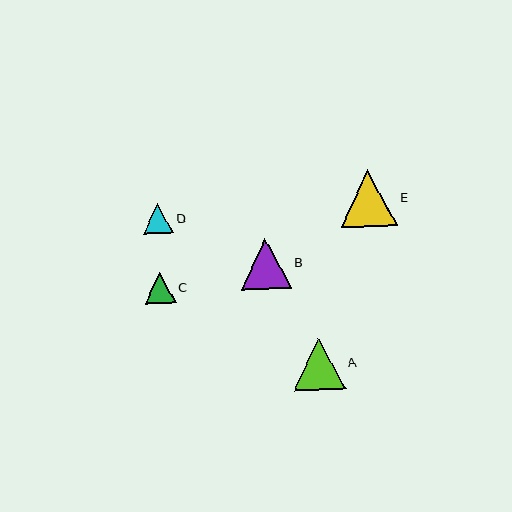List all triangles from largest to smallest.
From largest to smallest: E, A, B, C, D.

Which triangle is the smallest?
Triangle D is the smallest with a size of approximately 31 pixels.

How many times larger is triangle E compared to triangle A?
Triangle E is approximately 1.1 times the size of triangle A.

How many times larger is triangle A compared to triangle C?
Triangle A is approximately 1.7 times the size of triangle C.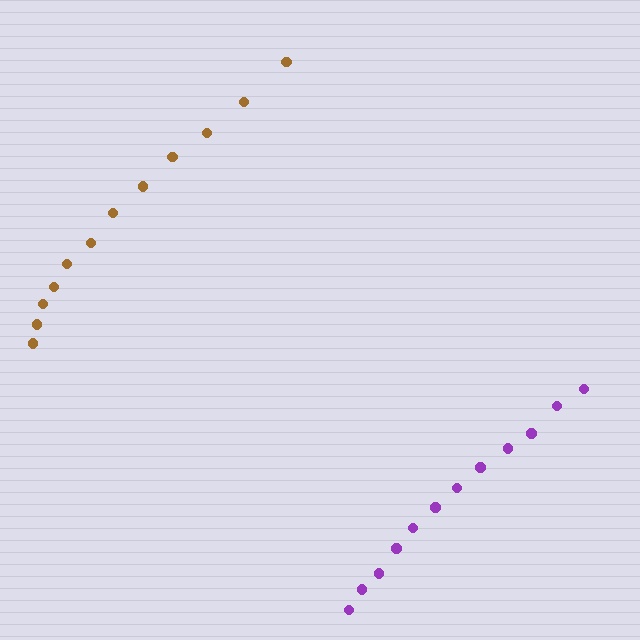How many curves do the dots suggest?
There are 2 distinct paths.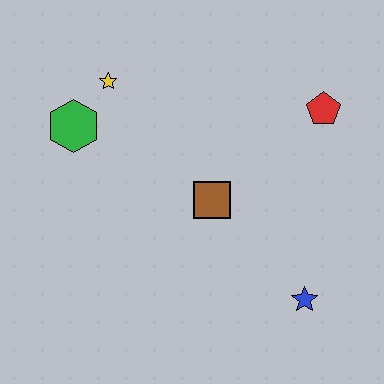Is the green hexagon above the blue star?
Yes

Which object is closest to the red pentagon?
The brown square is closest to the red pentagon.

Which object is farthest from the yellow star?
The blue star is farthest from the yellow star.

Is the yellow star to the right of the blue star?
No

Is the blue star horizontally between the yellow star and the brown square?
No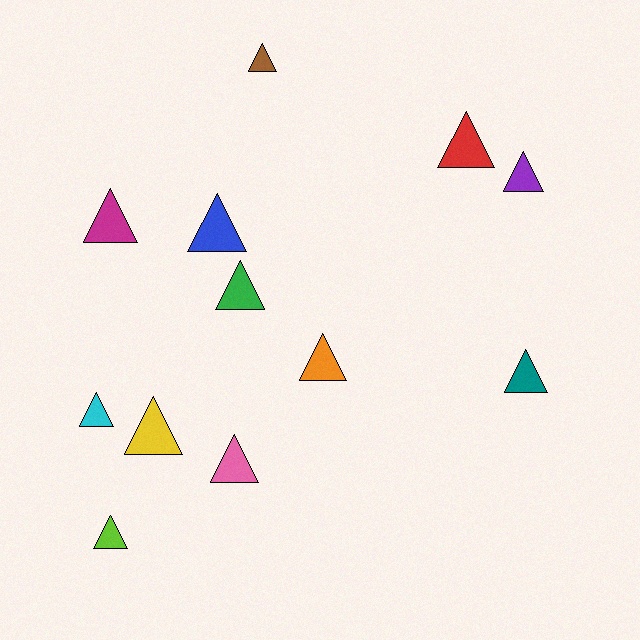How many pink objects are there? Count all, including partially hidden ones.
There is 1 pink object.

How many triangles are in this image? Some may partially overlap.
There are 12 triangles.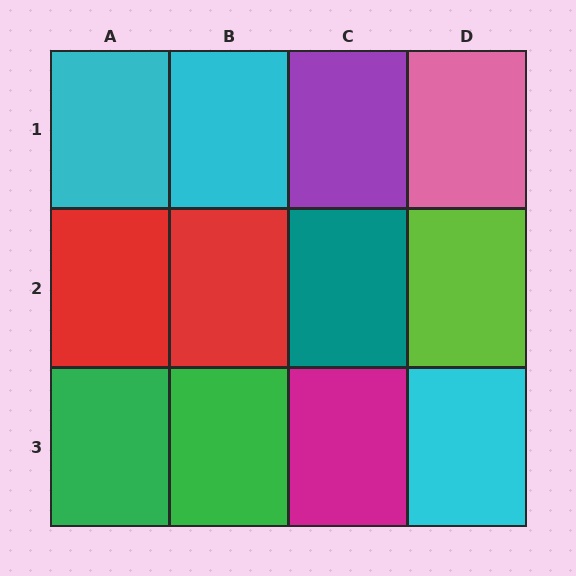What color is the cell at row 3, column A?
Green.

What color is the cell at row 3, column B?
Green.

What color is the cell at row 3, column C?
Magenta.